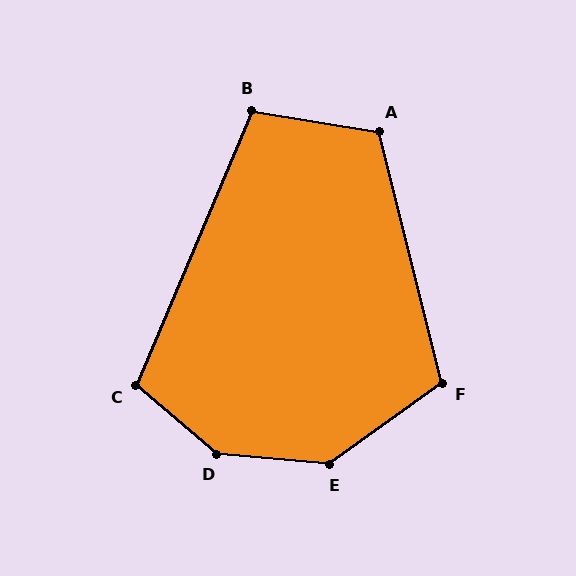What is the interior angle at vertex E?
Approximately 139 degrees (obtuse).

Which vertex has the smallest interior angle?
B, at approximately 103 degrees.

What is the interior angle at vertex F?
Approximately 112 degrees (obtuse).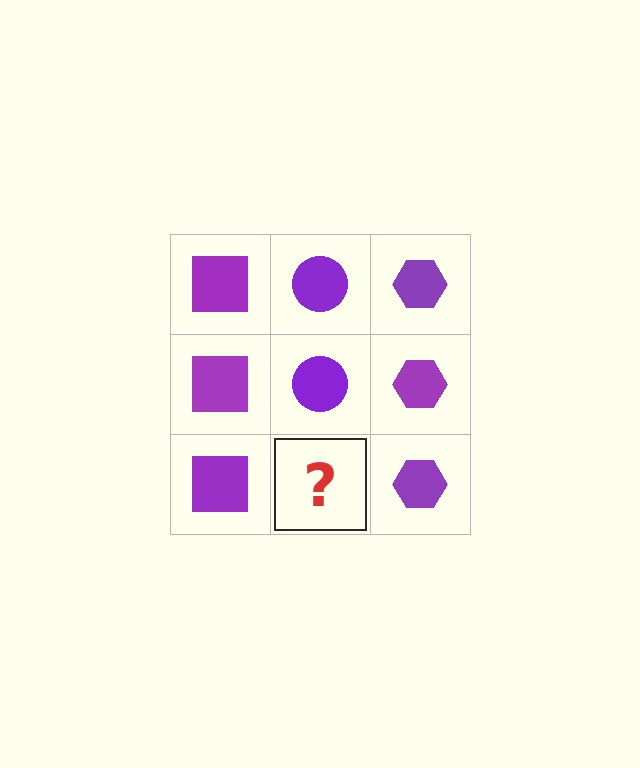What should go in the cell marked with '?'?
The missing cell should contain a purple circle.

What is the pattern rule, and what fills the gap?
The rule is that each column has a consistent shape. The gap should be filled with a purple circle.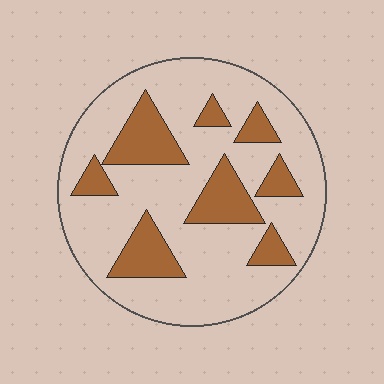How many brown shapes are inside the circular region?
8.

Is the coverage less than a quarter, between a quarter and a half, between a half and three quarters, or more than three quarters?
Less than a quarter.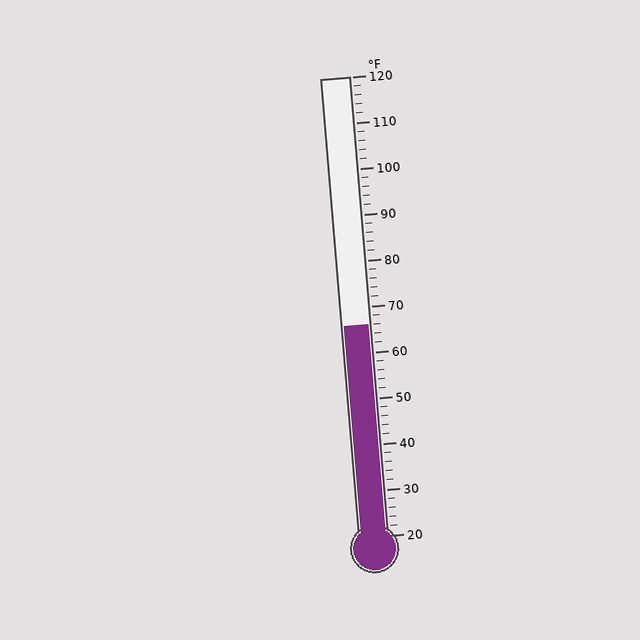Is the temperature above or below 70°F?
The temperature is below 70°F.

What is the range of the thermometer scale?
The thermometer scale ranges from 20°F to 120°F.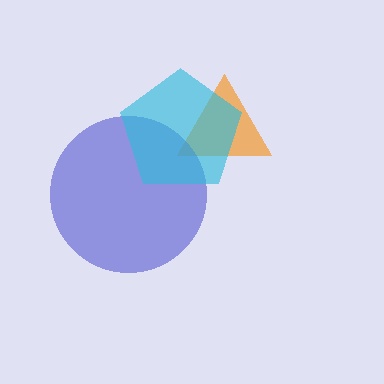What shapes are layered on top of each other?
The layered shapes are: an orange triangle, a blue circle, a cyan pentagon.